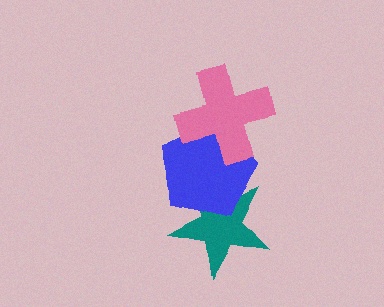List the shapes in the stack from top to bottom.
From top to bottom: the pink cross, the blue pentagon, the teal star.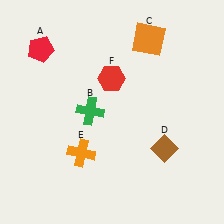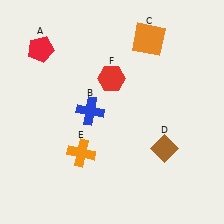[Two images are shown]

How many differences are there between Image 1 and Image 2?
There is 1 difference between the two images.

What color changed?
The cross (B) changed from green in Image 1 to blue in Image 2.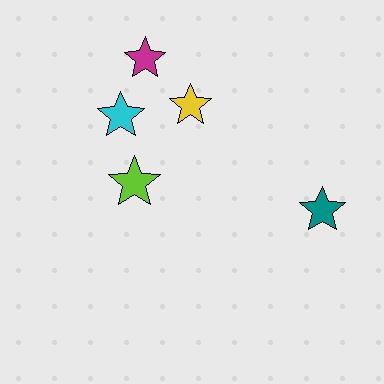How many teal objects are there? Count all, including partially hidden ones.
There is 1 teal object.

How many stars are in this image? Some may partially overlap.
There are 5 stars.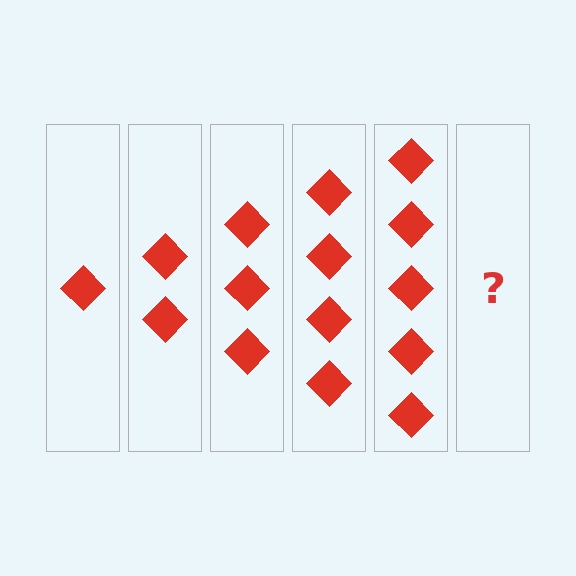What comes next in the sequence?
The next element should be 6 diamonds.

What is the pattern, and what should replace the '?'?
The pattern is that each step adds one more diamond. The '?' should be 6 diamonds.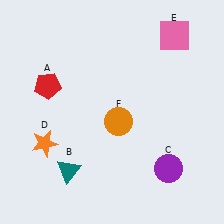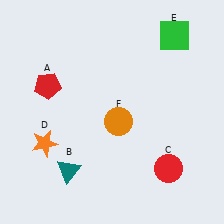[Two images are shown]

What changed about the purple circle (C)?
In Image 1, C is purple. In Image 2, it changed to red.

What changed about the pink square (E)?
In Image 1, E is pink. In Image 2, it changed to green.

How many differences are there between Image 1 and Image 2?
There are 2 differences between the two images.